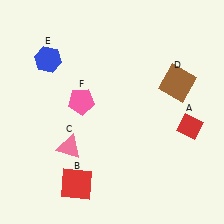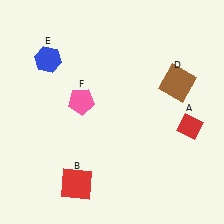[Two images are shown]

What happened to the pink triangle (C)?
The pink triangle (C) was removed in Image 2. It was in the bottom-left area of Image 1.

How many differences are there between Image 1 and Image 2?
There is 1 difference between the two images.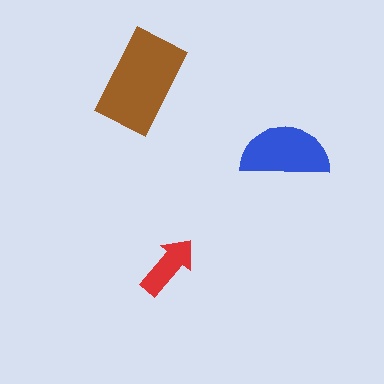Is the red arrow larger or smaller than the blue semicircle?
Smaller.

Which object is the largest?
The brown rectangle.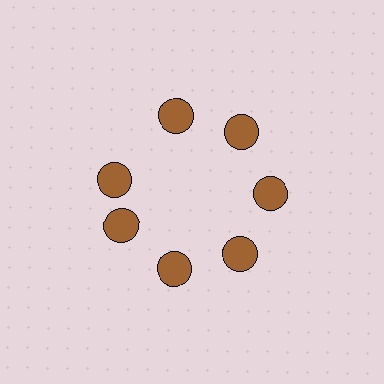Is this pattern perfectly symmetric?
No. The 7 brown circles are arranged in a ring, but one element near the 10 o'clock position is rotated out of alignment along the ring, breaking the 7-fold rotational symmetry.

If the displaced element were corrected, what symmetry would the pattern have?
It would have 7-fold rotational symmetry — the pattern would map onto itself every 51 degrees.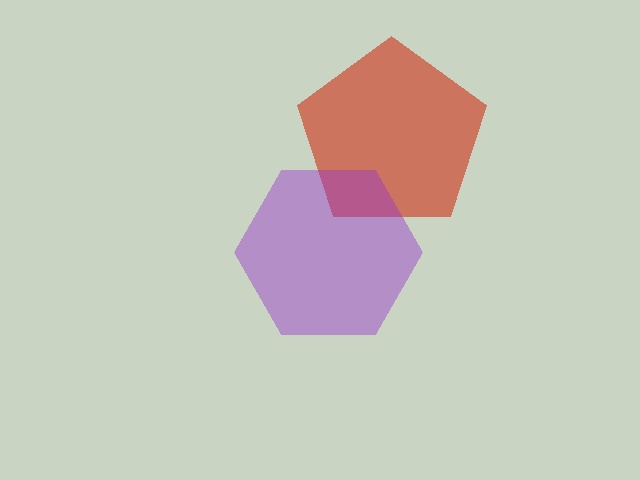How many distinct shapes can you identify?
There are 2 distinct shapes: a red pentagon, a purple hexagon.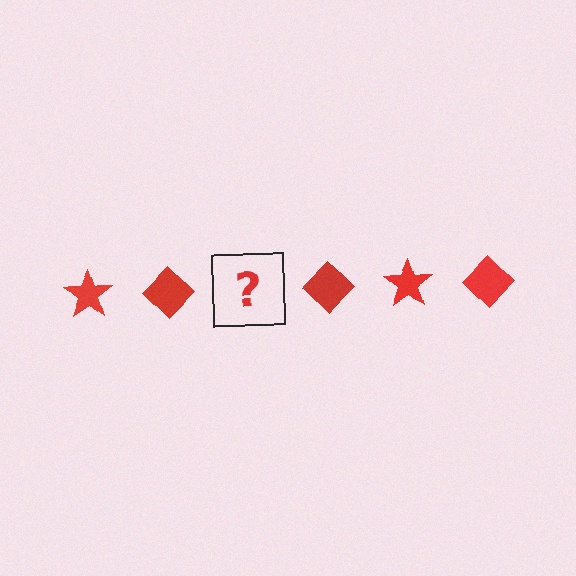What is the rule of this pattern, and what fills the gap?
The rule is that the pattern cycles through star, diamond shapes in red. The gap should be filled with a red star.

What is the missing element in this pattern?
The missing element is a red star.